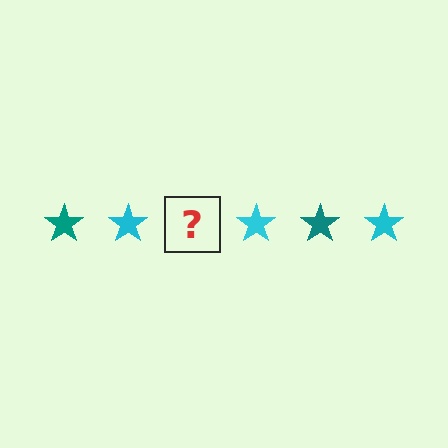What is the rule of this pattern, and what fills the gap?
The rule is that the pattern cycles through teal, cyan stars. The gap should be filled with a teal star.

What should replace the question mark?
The question mark should be replaced with a teal star.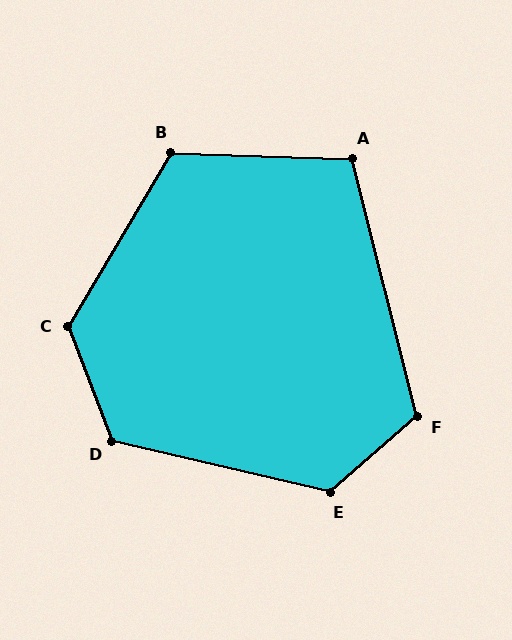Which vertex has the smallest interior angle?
A, at approximately 106 degrees.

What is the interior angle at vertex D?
Approximately 124 degrees (obtuse).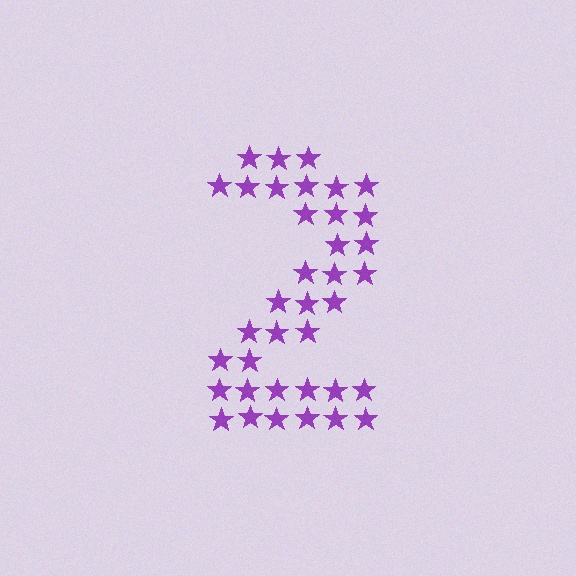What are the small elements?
The small elements are stars.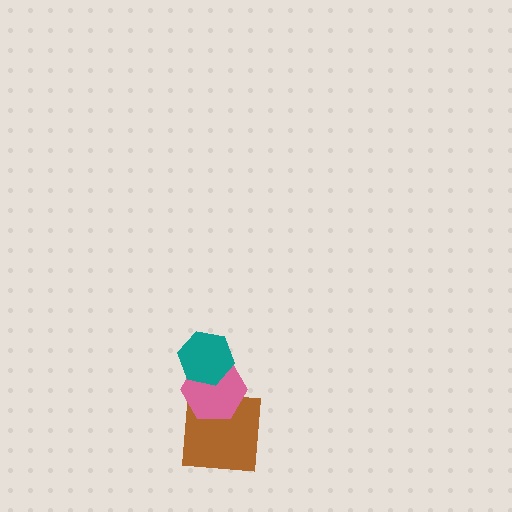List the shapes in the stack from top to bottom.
From top to bottom: the teal hexagon, the pink hexagon, the brown square.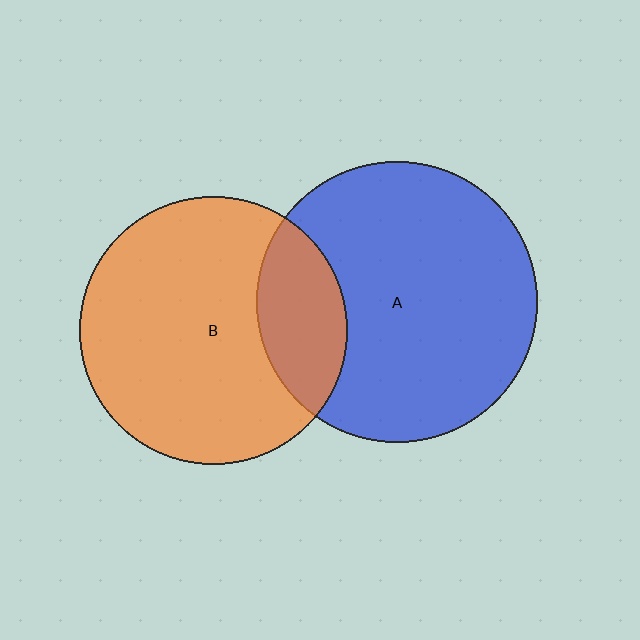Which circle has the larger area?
Circle A (blue).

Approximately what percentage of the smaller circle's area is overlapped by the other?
Approximately 20%.